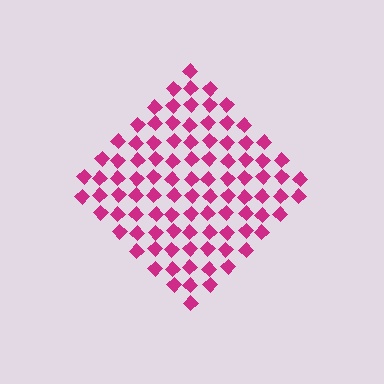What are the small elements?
The small elements are diamonds.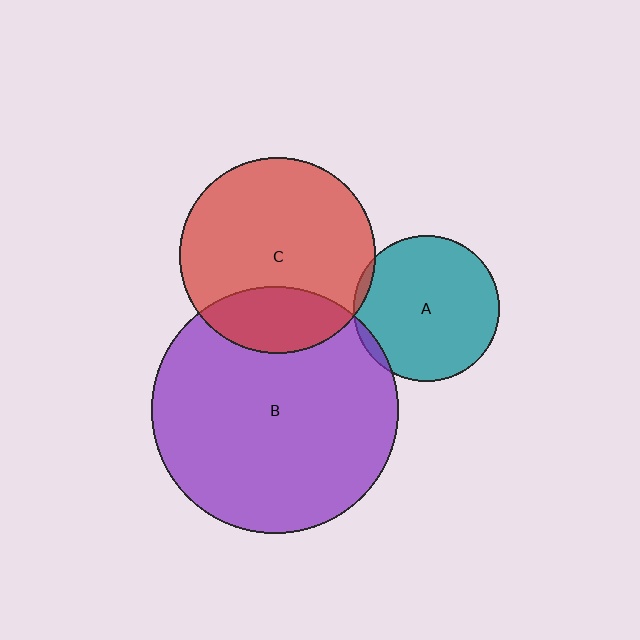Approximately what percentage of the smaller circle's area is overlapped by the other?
Approximately 5%.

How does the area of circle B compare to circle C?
Approximately 1.6 times.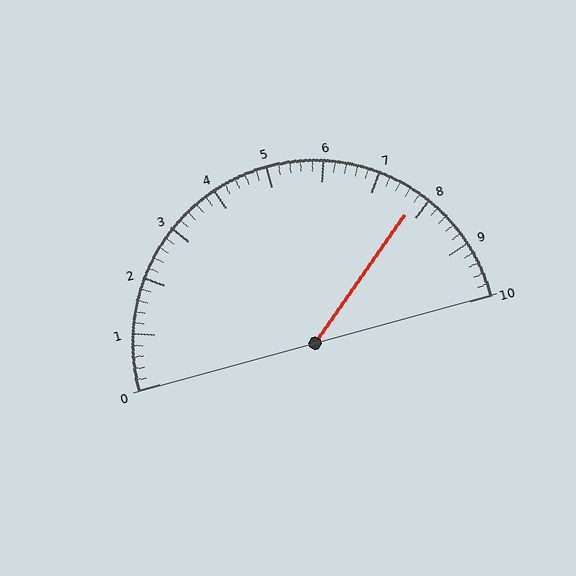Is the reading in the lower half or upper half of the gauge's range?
The reading is in the upper half of the range (0 to 10).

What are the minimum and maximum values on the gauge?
The gauge ranges from 0 to 10.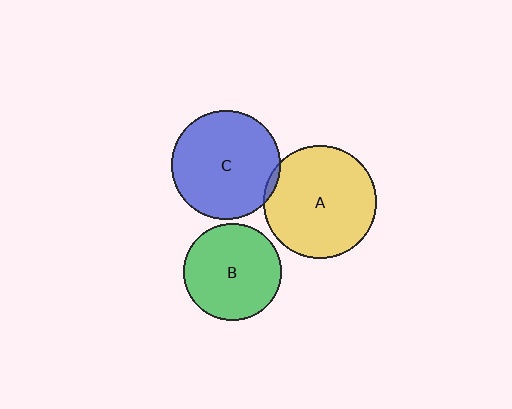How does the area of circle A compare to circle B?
Approximately 1.3 times.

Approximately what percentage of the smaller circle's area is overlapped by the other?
Approximately 5%.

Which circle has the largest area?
Circle A (yellow).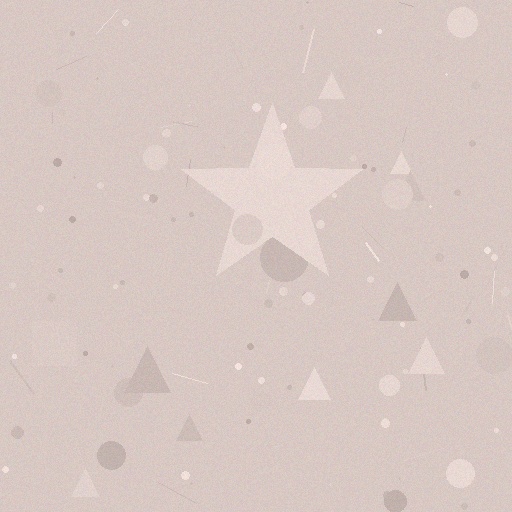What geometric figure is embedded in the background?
A star is embedded in the background.